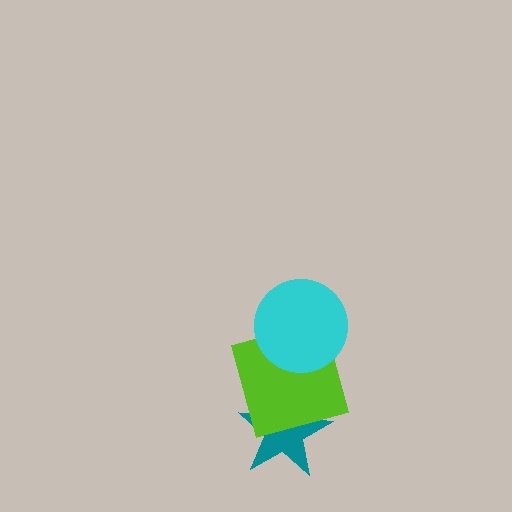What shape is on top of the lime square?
The cyan circle is on top of the lime square.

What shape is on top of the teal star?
The lime square is on top of the teal star.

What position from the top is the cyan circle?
The cyan circle is 1st from the top.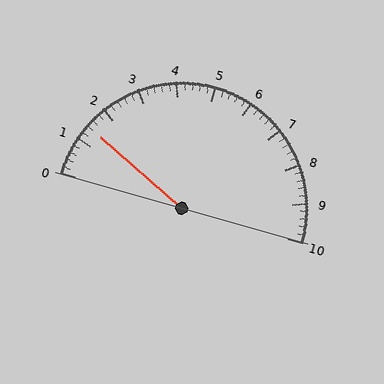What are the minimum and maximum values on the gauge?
The gauge ranges from 0 to 10.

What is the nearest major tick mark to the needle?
The nearest major tick mark is 1.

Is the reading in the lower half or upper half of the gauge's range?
The reading is in the lower half of the range (0 to 10).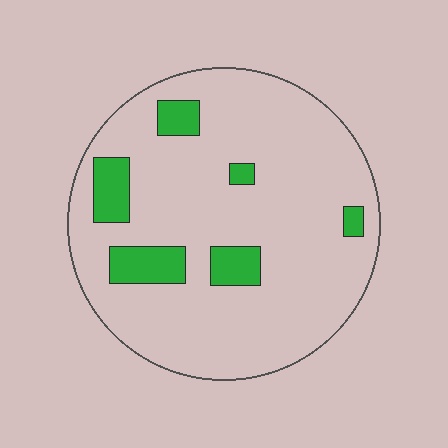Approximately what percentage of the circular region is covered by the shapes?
Approximately 15%.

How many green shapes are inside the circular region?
6.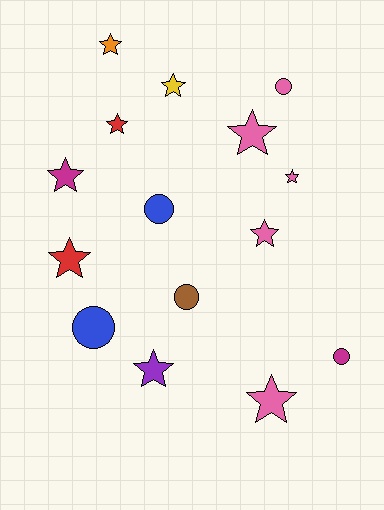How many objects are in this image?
There are 15 objects.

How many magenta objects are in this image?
There are 2 magenta objects.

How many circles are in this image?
There are 5 circles.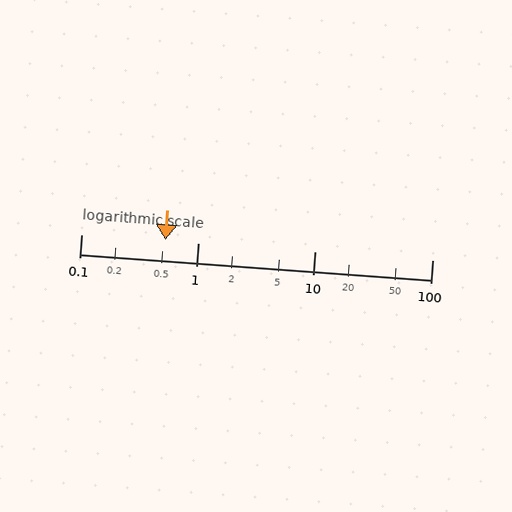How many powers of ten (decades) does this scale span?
The scale spans 3 decades, from 0.1 to 100.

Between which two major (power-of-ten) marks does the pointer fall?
The pointer is between 0.1 and 1.